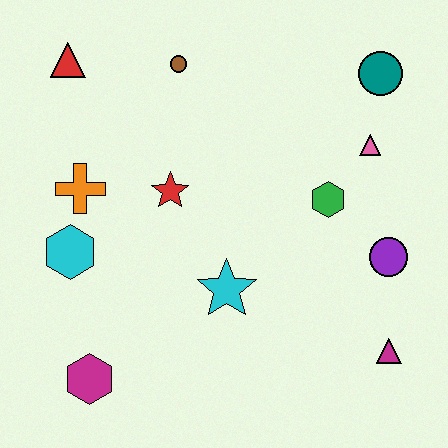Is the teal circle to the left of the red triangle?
No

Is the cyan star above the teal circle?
No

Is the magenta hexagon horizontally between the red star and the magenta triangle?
No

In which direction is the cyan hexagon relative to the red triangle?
The cyan hexagon is below the red triangle.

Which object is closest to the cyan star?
The red star is closest to the cyan star.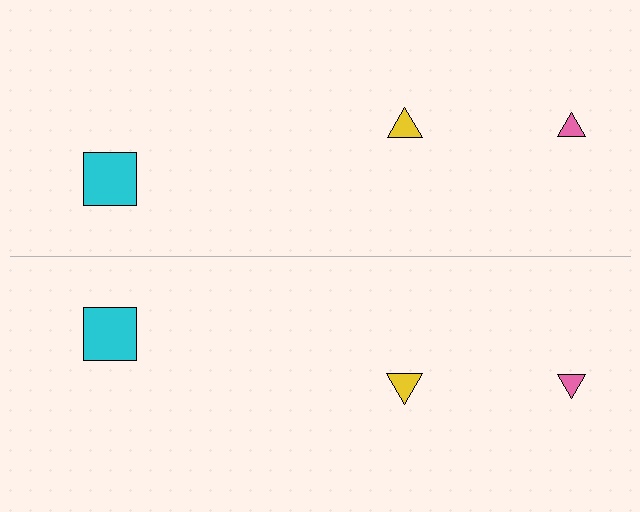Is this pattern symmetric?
Yes, this pattern has bilateral (reflection) symmetry.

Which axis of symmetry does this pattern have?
The pattern has a horizontal axis of symmetry running through the center of the image.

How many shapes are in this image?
There are 6 shapes in this image.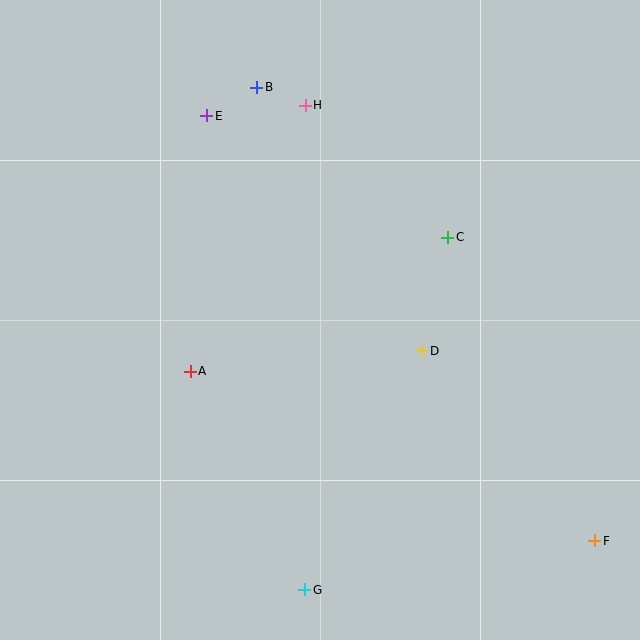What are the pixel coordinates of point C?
Point C is at (448, 237).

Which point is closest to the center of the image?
Point D at (422, 351) is closest to the center.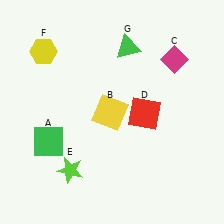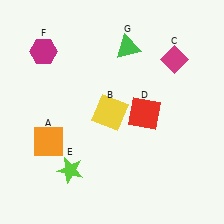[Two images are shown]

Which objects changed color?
A changed from green to orange. F changed from yellow to magenta.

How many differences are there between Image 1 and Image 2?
There are 2 differences between the two images.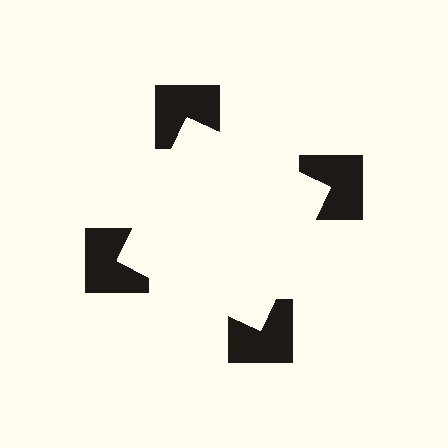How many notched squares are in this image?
There are 4 — one at each vertex of the illusory square.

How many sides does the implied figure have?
4 sides.